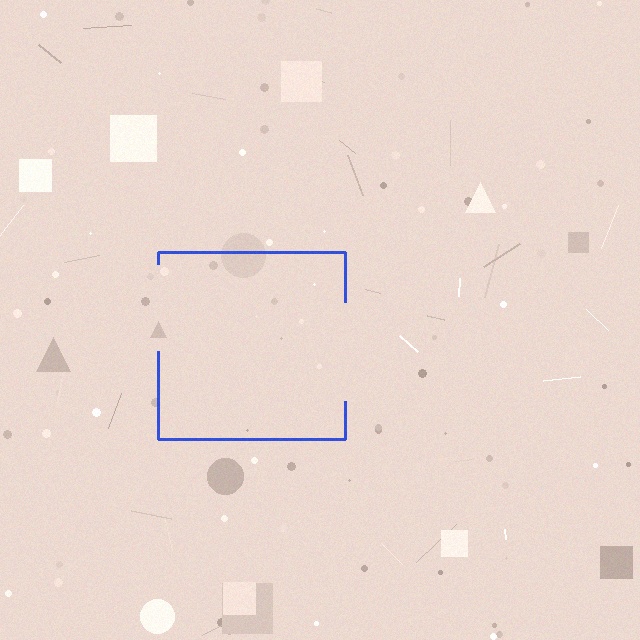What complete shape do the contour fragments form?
The contour fragments form a square.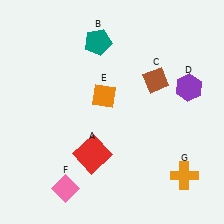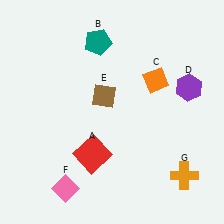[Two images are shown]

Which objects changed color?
C changed from brown to orange. E changed from orange to brown.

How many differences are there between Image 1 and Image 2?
There are 2 differences between the two images.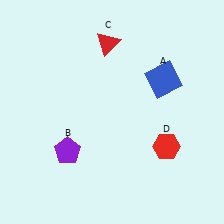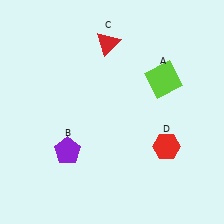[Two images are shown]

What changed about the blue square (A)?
In Image 1, A is blue. In Image 2, it changed to lime.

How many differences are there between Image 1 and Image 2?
There is 1 difference between the two images.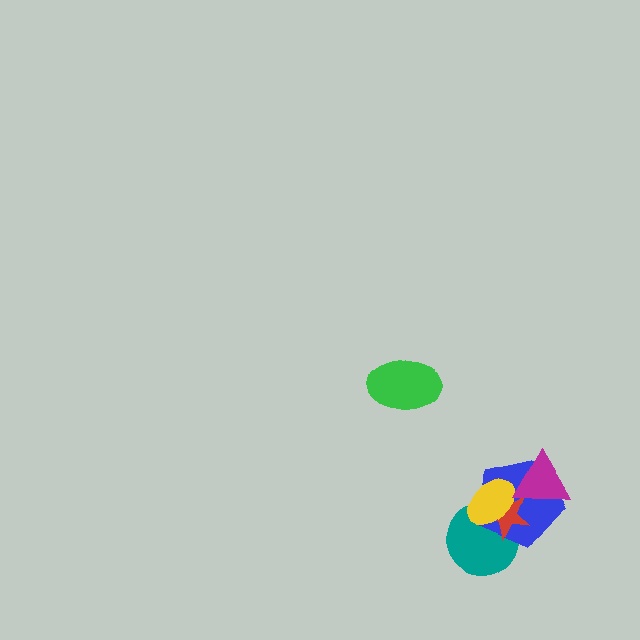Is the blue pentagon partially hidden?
Yes, it is partially covered by another shape.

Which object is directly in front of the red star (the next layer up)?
The yellow ellipse is directly in front of the red star.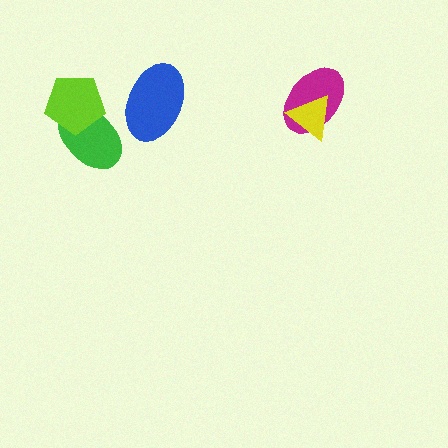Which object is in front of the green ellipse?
The lime pentagon is in front of the green ellipse.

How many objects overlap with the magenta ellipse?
1 object overlaps with the magenta ellipse.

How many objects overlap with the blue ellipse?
0 objects overlap with the blue ellipse.